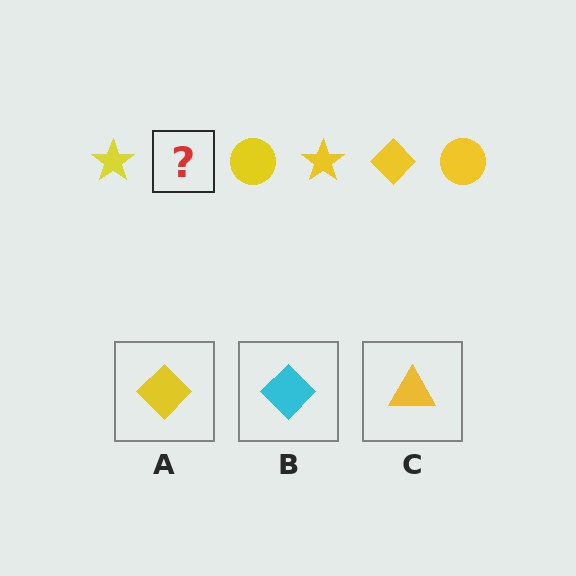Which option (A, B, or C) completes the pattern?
A.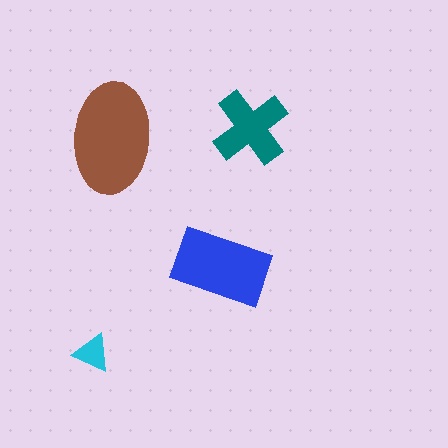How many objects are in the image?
There are 4 objects in the image.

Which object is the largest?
The brown ellipse.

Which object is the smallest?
The cyan triangle.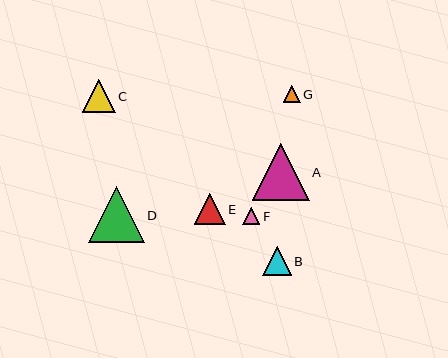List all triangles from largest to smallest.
From largest to smallest: A, D, C, E, B, F, G.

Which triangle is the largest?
Triangle A is the largest with a size of approximately 56 pixels.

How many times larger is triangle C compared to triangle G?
Triangle C is approximately 2.0 times the size of triangle G.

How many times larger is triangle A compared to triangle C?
Triangle A is approximately 1.7 times the size of triangle C.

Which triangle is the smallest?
Triangle G is the smallest with a size of approximately 17 pixels.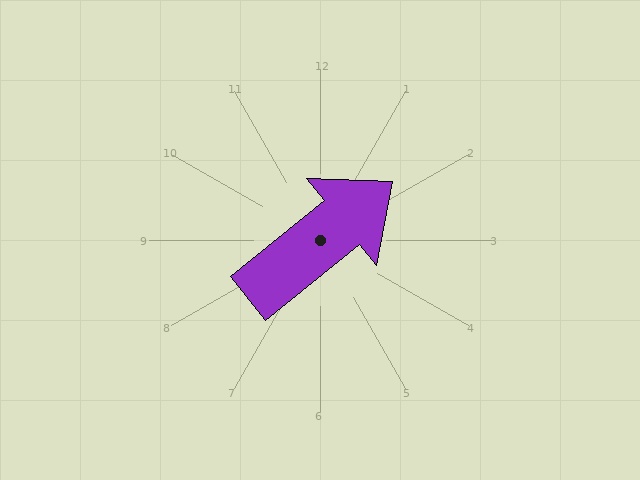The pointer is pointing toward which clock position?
Roughly 2 o'clock.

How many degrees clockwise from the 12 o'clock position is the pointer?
Approximately 51 degrees.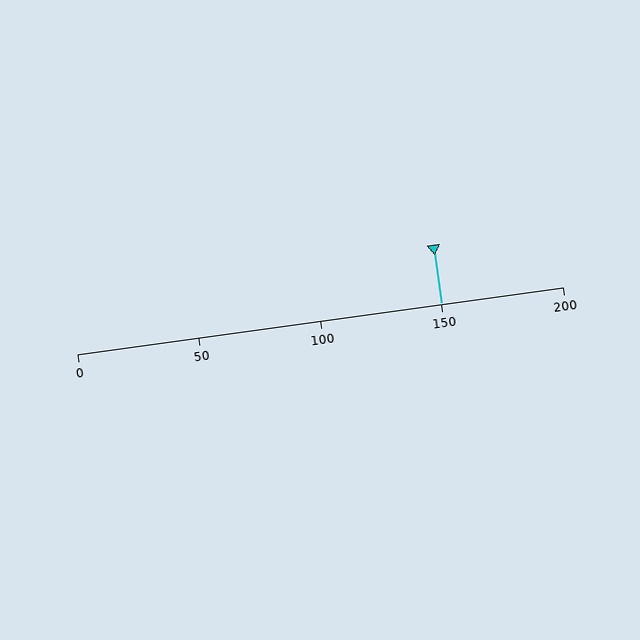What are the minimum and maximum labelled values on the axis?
The axis runs from 0 to 200.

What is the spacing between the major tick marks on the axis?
The major ticks are spaced 50 apart.